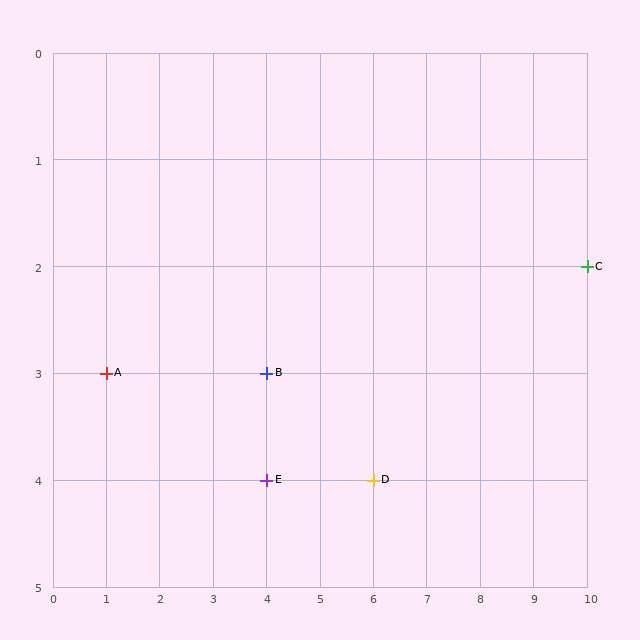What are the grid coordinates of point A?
Point A is at grid coordinates (1, 3).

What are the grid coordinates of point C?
Point C is at grid coordinates (10, 2).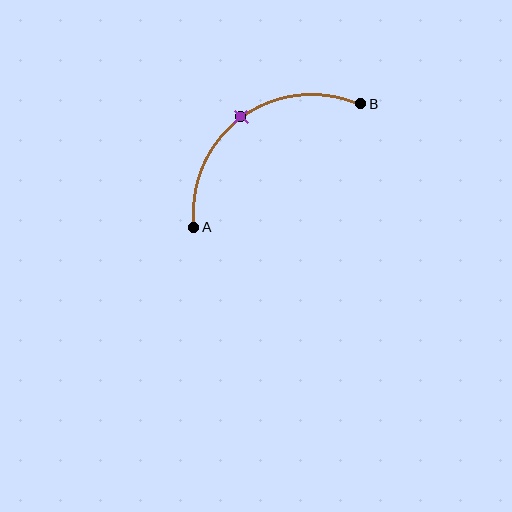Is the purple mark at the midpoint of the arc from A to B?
Yes. The purple mark lies on the arc at equal arc-length from both A and B — it is the arc midpoint.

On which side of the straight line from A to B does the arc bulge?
The arc bulges above and to the left of the straight line connecting A and B.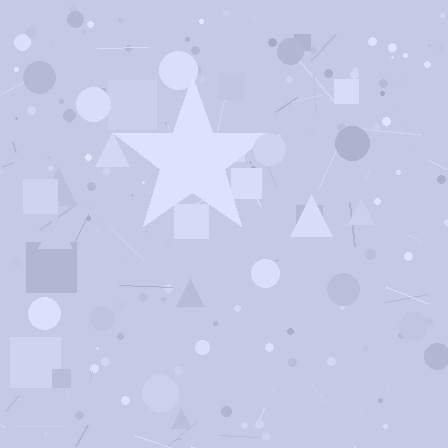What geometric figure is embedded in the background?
A star is embedded in the background.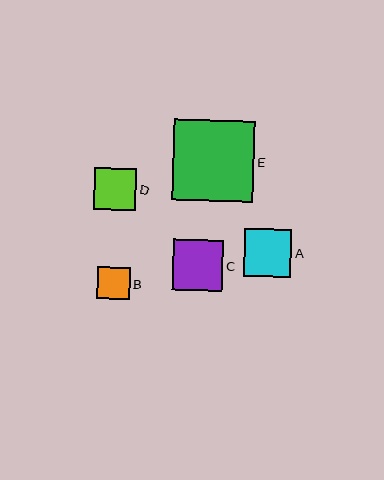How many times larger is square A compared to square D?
Square A is approximately 1.1 times the size of square D.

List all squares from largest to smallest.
From largest to smallest: E, C, A, D, B.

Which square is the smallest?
Square B is the smallest with a size of approximately 32 pixels.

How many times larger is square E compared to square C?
Square E is approximately 1.6 times the size of square C.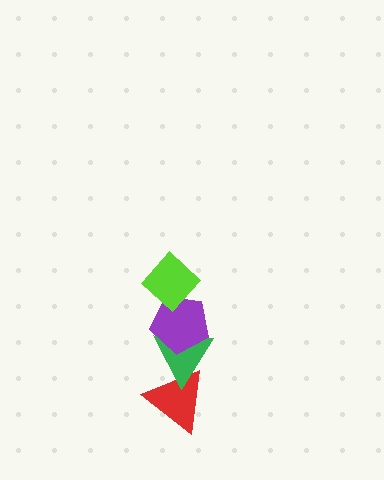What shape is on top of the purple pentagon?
The lime diamond is on top of the purple pentagon.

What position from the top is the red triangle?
The red triangle is 4th from the top.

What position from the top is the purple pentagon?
The purple pentagon is 2nd from the top.